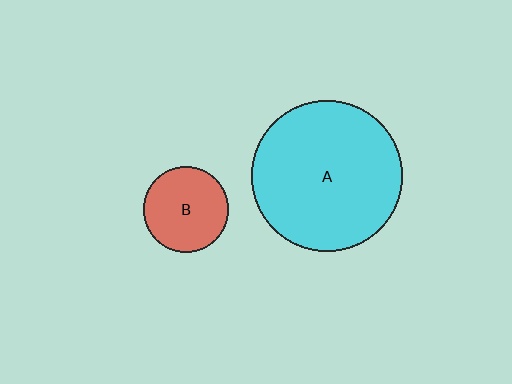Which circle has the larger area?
Circle A (cyan).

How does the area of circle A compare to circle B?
Approximately 3.1 times.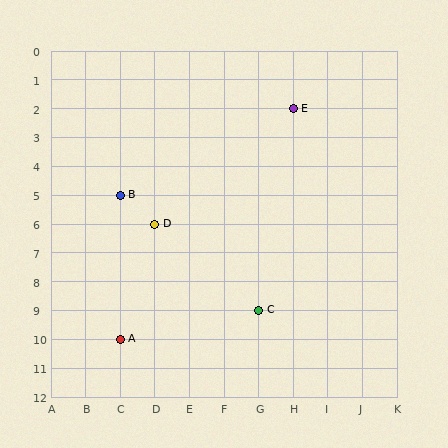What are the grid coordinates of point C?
Point C is at grid coordinates (G, 9).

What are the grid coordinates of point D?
Point D is at grid coordinates (D, 6).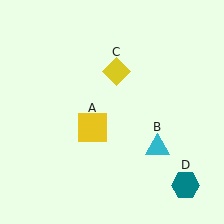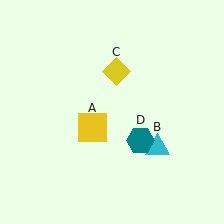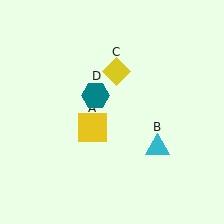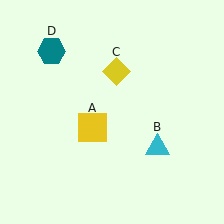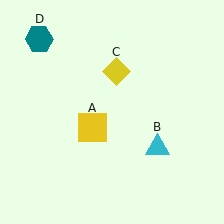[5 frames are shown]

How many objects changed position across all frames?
1 object changed position: teal hexagon (object D).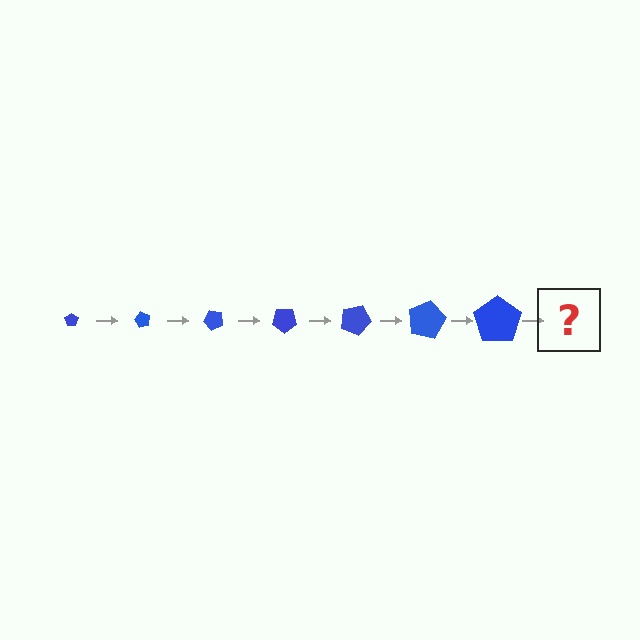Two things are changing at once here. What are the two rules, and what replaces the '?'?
The two rules are that the pentagon grows larger each step and it rotates 60 degrees each step. The '?' should be a pentagon, larger than the previous one and rotated 420 degrees from the start.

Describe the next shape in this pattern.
It should be a pentagon, larger than the previous one and rotated 420 degrees from the start.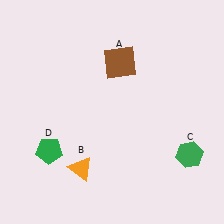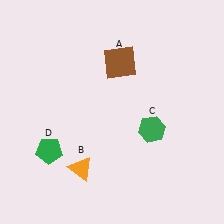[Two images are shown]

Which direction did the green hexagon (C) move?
The green hexagon (C) moved left.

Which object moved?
The green hexagon (C) moved left.